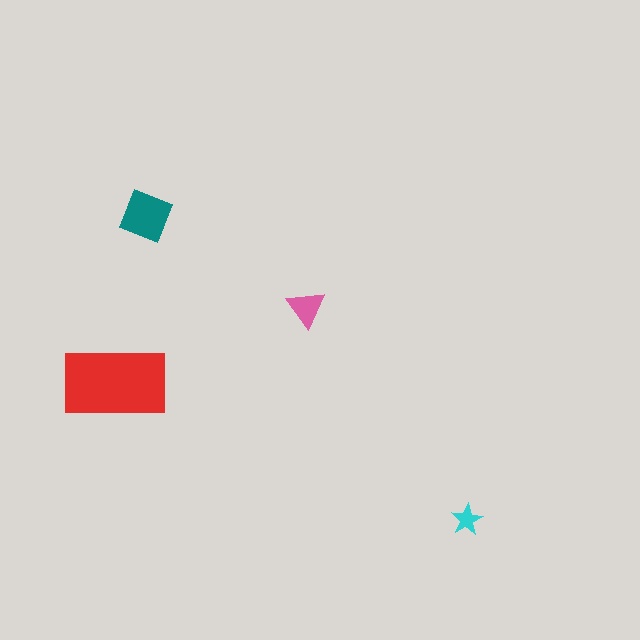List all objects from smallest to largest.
The cyan star, the pink triangle, the teal diamond, the red rectangle.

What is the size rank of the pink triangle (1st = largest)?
3rd.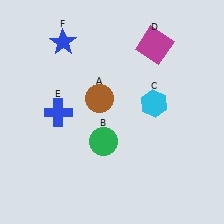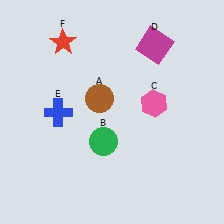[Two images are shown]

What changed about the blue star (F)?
In Image 1, F is blue. In Image 2, it changed to red.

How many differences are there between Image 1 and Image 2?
There are 2 differences between the two images.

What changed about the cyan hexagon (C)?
In Image 1, C is cyan. In Image 2, it changed to pink.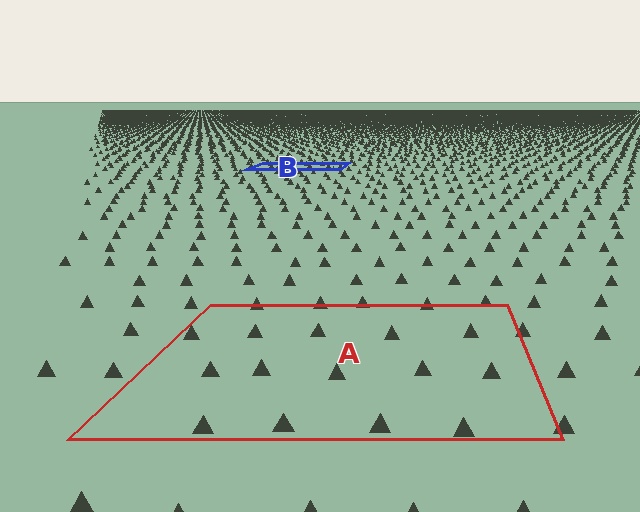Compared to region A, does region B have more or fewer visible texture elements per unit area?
Region B has more texture elements per unit area — they are packed more densely because it is farther away.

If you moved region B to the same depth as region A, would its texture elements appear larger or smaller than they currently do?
They would appear larger. At a closer depth, the same texture elements are projected at a bigger on-screen size.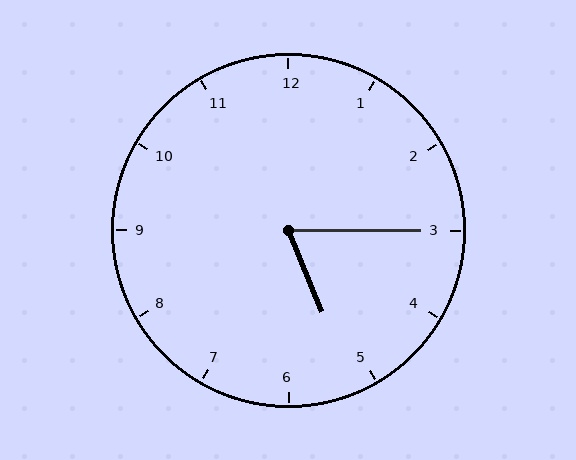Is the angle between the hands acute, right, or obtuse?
It is acute.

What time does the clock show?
5:15.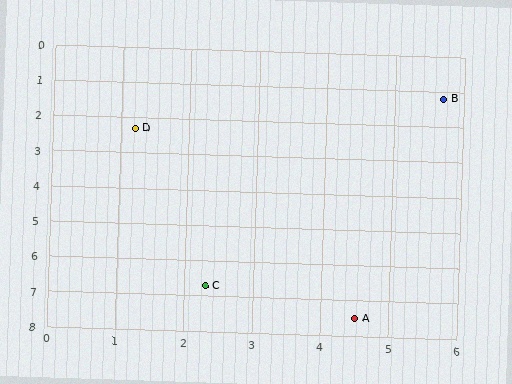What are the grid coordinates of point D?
Point D is at approximately (1.2, 2.3).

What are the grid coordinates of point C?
Point C is at approximately (2.3, 6.7).